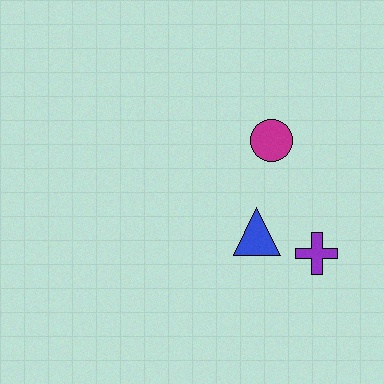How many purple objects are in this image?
There is 1 purple object.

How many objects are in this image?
There are 3 objects.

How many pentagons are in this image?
There are no pentagons.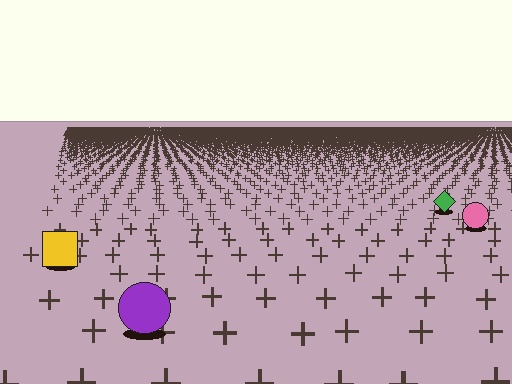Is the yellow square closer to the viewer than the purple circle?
No. The purple circle is closer — you can tell from the texture gradient: the ground texture is coarser near it.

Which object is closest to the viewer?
The purple circle is closest. The texture marks near it are larger and more spread out.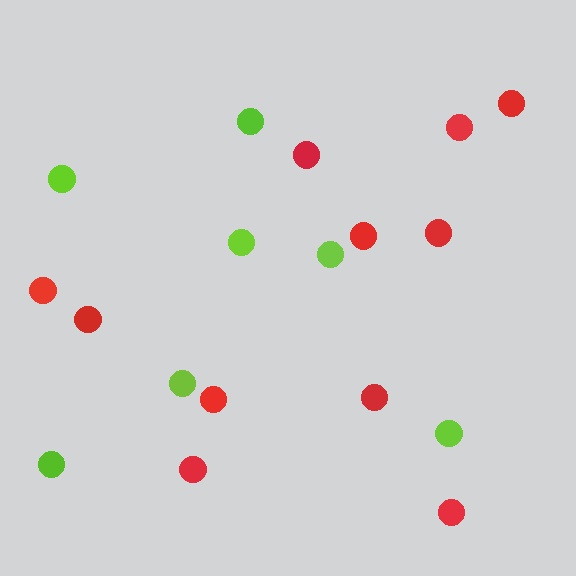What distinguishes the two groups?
There are 2 groups: one group of red circles (11) and one group of lime circles (7).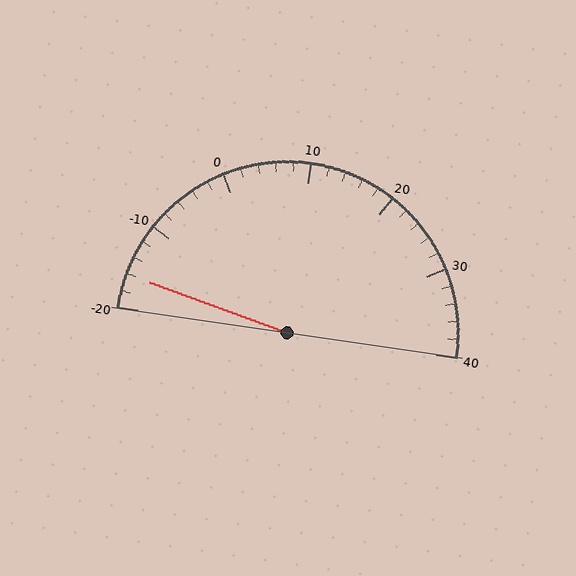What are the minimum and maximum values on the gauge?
The gauge ranges from -20 to 40.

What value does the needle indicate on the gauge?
The needle indicates approximately -16.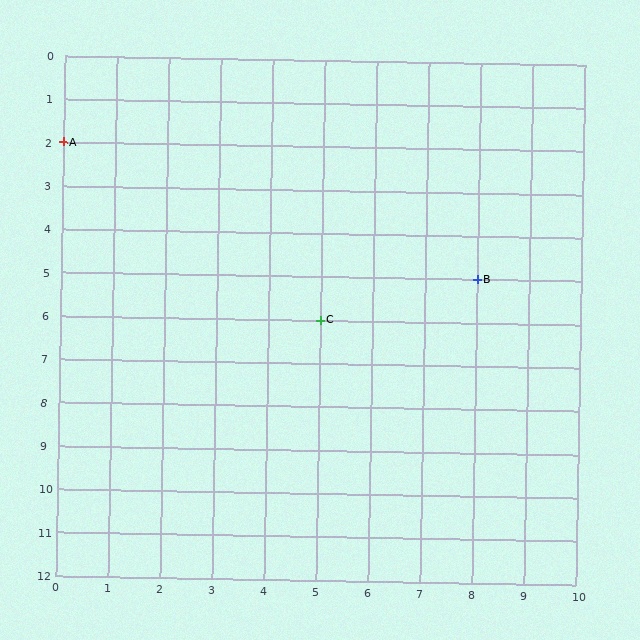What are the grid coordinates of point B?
Point B is at grid coordinates (8, 5).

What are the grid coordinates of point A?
Point A is at grid coordinates (0, 2).